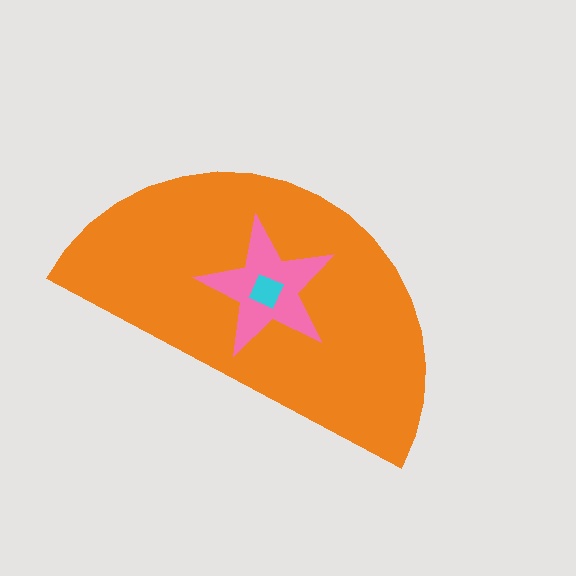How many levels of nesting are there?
3.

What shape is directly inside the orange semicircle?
The pink star.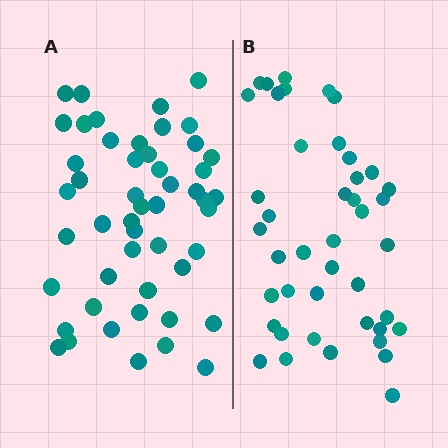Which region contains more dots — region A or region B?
Region A (the left region) has more dots.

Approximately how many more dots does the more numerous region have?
Region A has roughly 8 or so more dots than region B.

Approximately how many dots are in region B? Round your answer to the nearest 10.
About 40 dots. (The exact count is 43, which rounds to 40.)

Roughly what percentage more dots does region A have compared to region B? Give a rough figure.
About 15% more.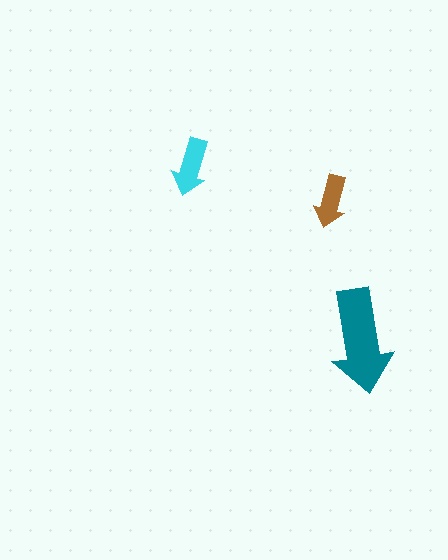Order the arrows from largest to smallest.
the teal one, the cyan one, the brown one.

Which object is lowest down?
The teal arrow is bottommost.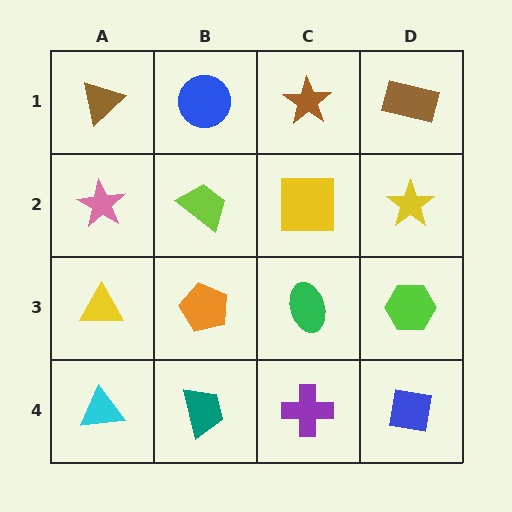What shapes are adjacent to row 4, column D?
A lime hexagon (row 3, column D), a purple cross (row 4, column C).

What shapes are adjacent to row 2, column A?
A brown triangle (row 1, column A), a yellow triangle (row 3, column A), a lime trapezoid (row 2, column B).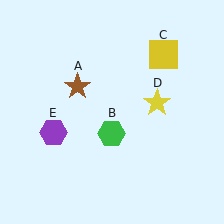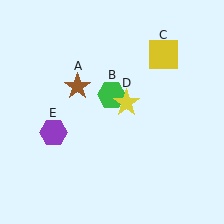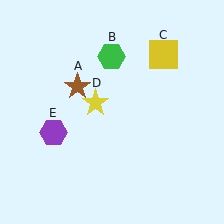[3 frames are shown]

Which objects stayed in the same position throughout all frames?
Brown star (object A) and yellow square (object C) and purple hexagon (object E) remained stationary.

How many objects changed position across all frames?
2 objects changed position: green hexagon (object B), yellow star (object D).